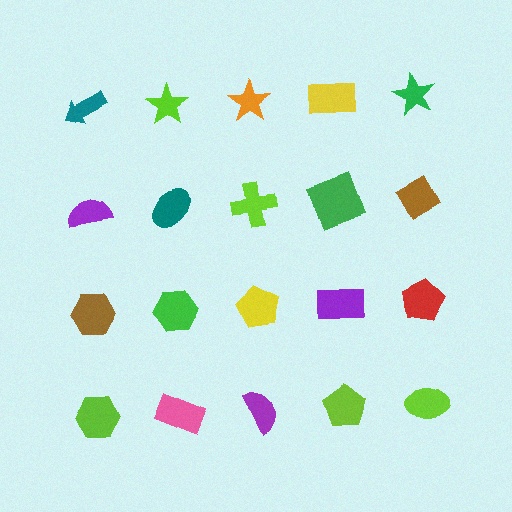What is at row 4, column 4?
A lime pentagon.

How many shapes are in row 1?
5 shapes.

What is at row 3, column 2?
A green hexagon.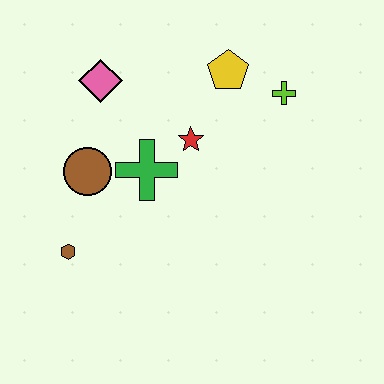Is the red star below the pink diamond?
Yes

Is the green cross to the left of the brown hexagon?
No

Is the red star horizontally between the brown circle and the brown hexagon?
No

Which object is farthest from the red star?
The brown hexagon is farthest from the red star.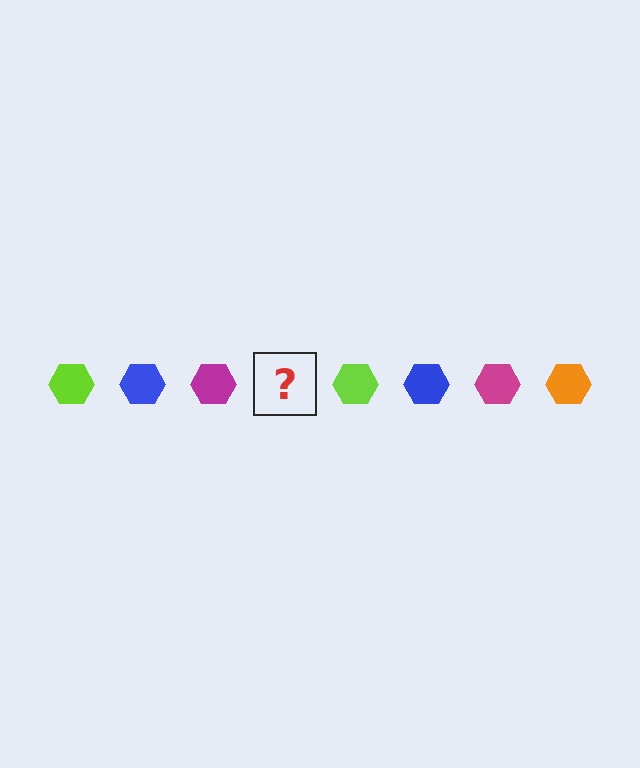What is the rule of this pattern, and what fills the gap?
The rule is that the pattern cycles through lime, blue, magenta, orange hexagons. The gap should be filled with an orange hexagon.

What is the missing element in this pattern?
The missing element is an orange hexagon.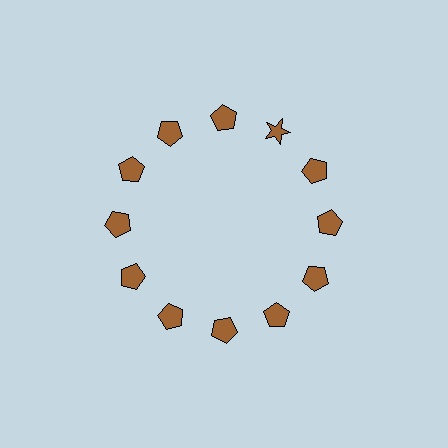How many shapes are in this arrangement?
There are 12 shapes arranged in a ring pattern.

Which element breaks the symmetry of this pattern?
The brown star at roughly the 1 o'clock position breaks the symmetry. All other shapes are brown pentagons.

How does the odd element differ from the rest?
It has a different shape: star instead of pentagon.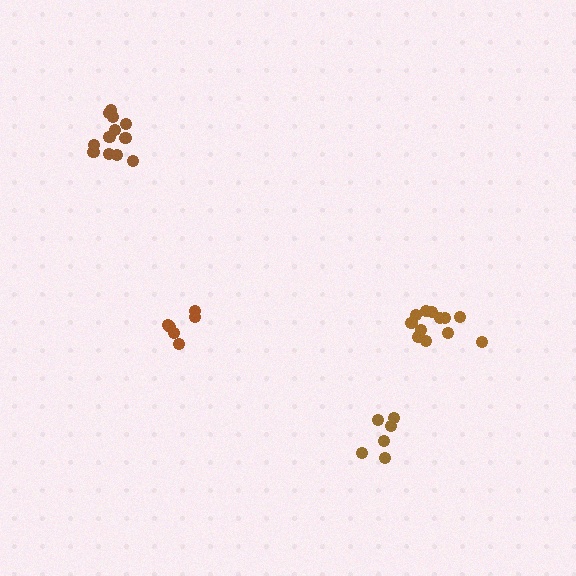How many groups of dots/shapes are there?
There are 4 groups.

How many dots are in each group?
Group 1: 6 dots, Group 2: 6 dots, Group 3: 12 dots, Group 4: 12 dots (36 total).